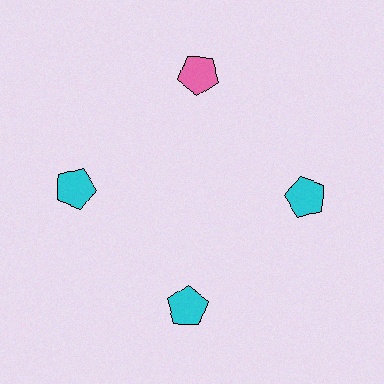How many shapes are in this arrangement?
There are 4 shapes arranged in a ring pattern.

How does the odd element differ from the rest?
It has a different color: pink instead of cyan.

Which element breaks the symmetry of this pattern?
The pink pentagon at roughly the 12 o'clock position breaks the symmetry. All other shapes are cyan pentagons.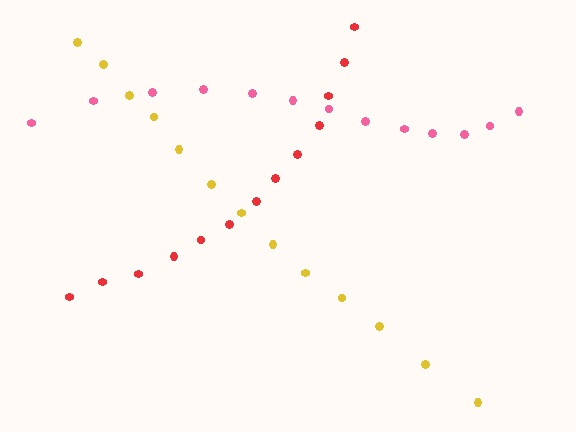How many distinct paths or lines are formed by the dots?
There are 3 distinct paths.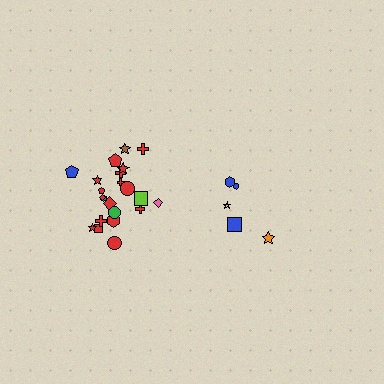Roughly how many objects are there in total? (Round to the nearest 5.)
Roughly 25 objects in total.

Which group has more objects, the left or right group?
The left group.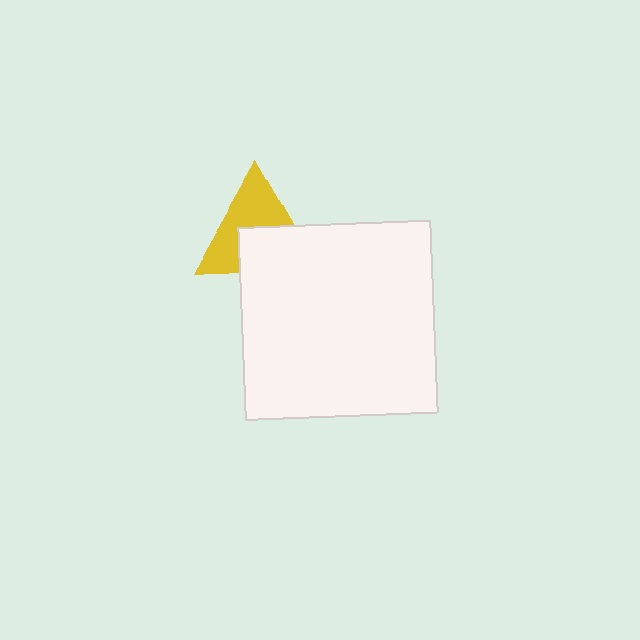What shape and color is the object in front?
The object in front is a white square.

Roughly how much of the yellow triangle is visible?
About half of it is visible (roughly 55%).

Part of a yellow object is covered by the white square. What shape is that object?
It is a triangle.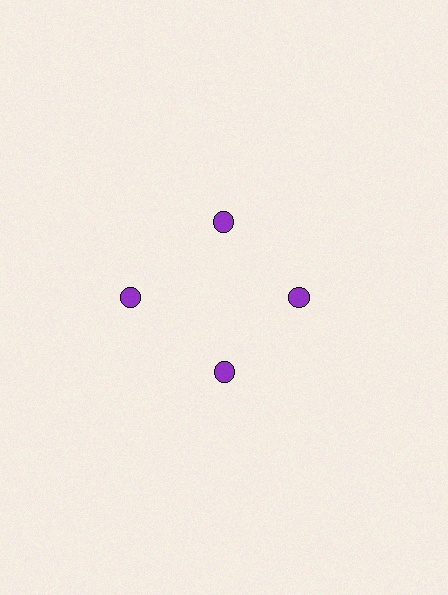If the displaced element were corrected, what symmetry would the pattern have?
It would have 4-fold rotational symmetry — the pattern would map onto itself every 90 degrees.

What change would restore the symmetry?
The symmetry would be restored by moving it inward, back onto the ring so that all 4 circles sit at equal angles and equal distance from the center.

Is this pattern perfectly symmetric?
No. The 4 purple circles are arranged in a ring, but one element near the 9 o'clock position is pushed outward from the center, breaking the 4-fold rotational symmetry.